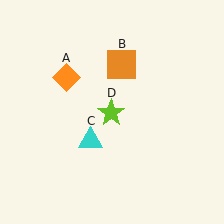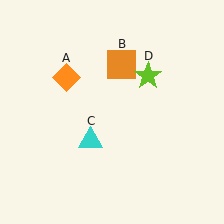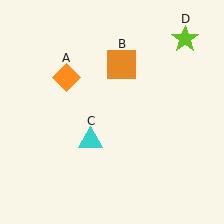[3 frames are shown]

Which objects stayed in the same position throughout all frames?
Orange diamond (object A) and orange square (object B) and cyan triangle (object C) remained stationary.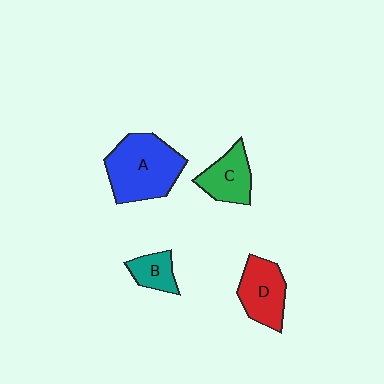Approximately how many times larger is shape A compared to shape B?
Approximately 2.7 times.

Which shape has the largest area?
Shape A (blue).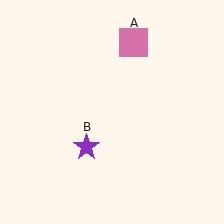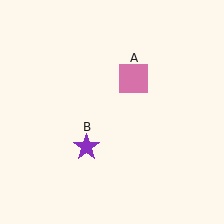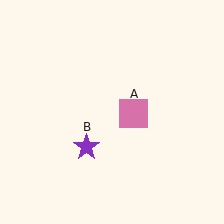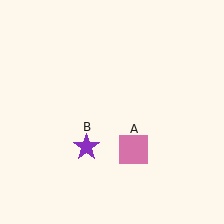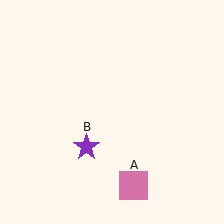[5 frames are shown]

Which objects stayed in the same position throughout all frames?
Purple star (object B) remained stationary.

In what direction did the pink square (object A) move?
The pink square (object A) moved down.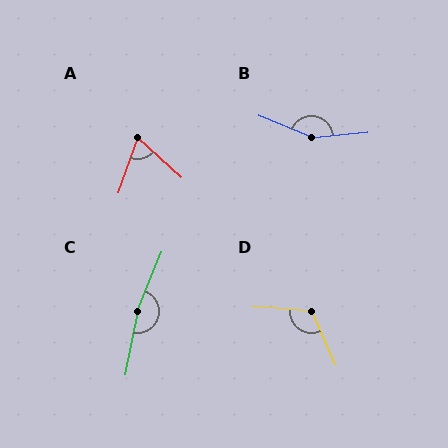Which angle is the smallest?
A, at approximately 67 degrees.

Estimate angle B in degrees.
Approximately 152 degrees.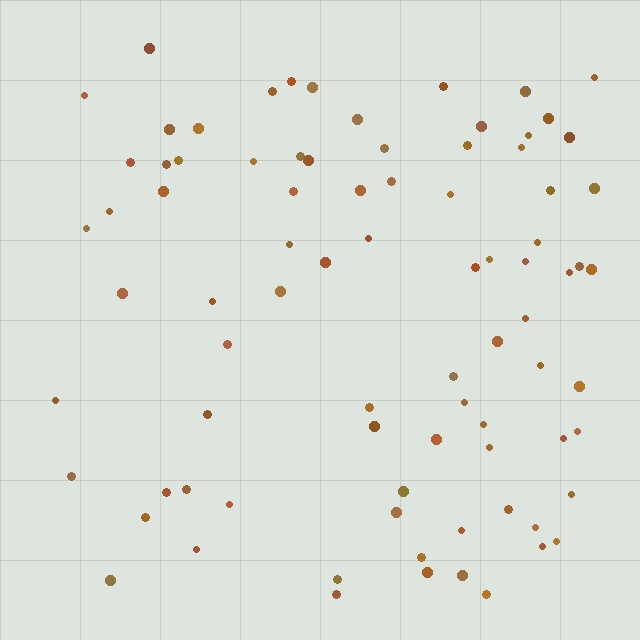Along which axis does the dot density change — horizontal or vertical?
Horizontal.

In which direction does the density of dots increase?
From left to right, with the right side densest.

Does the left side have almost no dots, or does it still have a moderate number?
Still a moderate number, just noticeably fewer than the right.